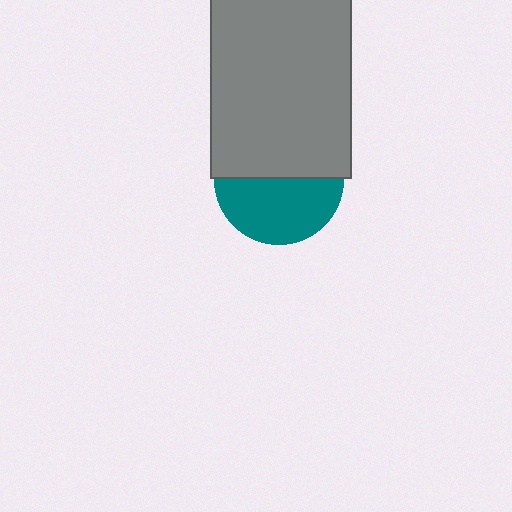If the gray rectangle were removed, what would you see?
You would see the complete teal circle.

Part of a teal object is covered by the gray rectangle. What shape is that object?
It is a circle.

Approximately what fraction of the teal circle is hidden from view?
Roughly 50% of the teal circle is hidden behind the gray rectangle.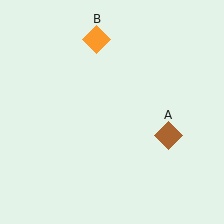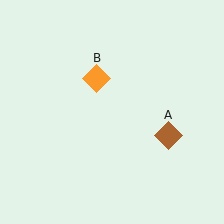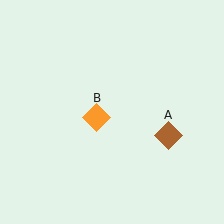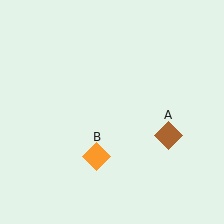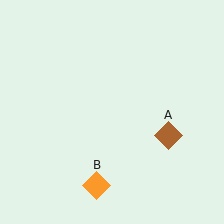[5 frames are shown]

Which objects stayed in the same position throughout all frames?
Brown diamond (object A) remained stationary.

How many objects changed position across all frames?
1 object changed position: orange diamond (object B).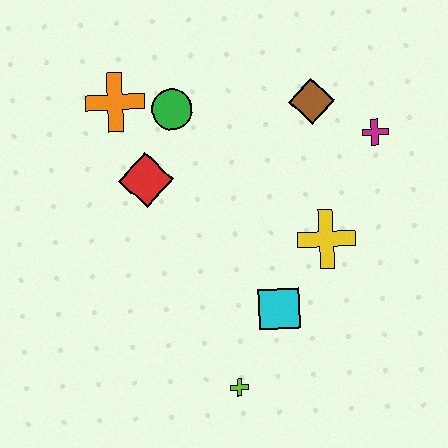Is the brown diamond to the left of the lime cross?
No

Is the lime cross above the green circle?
No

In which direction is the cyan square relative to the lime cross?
The cyan square is above the lime cross.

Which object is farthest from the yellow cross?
The orange cross is farthest from the yellow cross.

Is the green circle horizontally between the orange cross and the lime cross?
Yes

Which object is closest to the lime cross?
The cyan square is closest to the lime cross.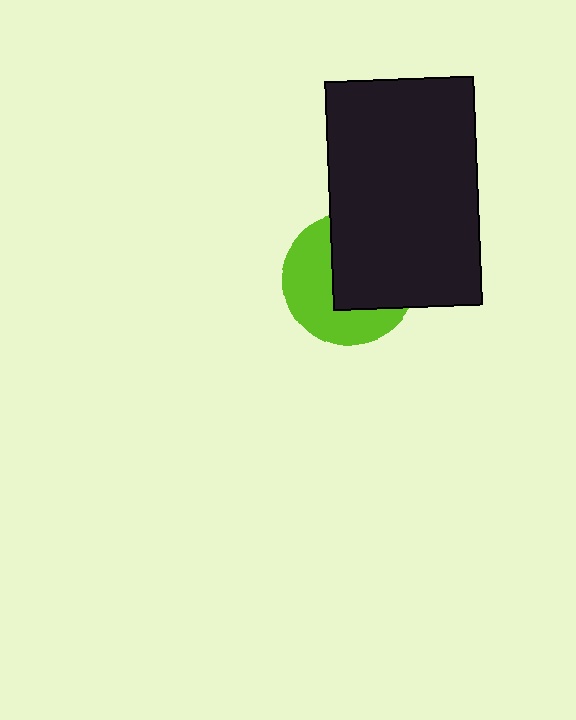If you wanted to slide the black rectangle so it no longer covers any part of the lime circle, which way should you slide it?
Slide it toward the upper-right — that is the most direct way to separate the two shapes.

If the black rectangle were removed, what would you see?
You would see the complete lime circle.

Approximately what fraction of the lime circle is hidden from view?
Roughly 51% of the lime circle is hidden behind the black rectangle.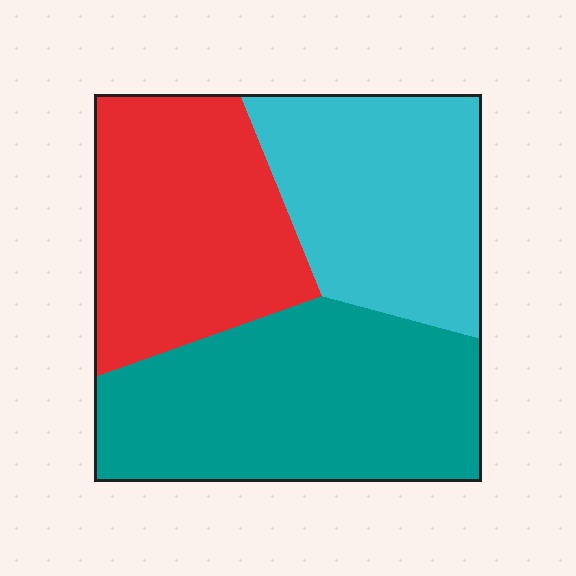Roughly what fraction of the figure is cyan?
Cyan covers 29% of the figure.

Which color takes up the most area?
Teal, at roughly 40%.